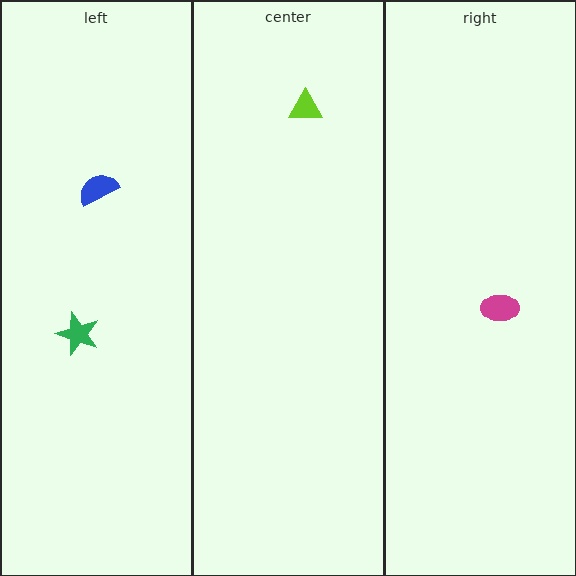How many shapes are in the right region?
1.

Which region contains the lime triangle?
The center region.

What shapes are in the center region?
The lime triangle.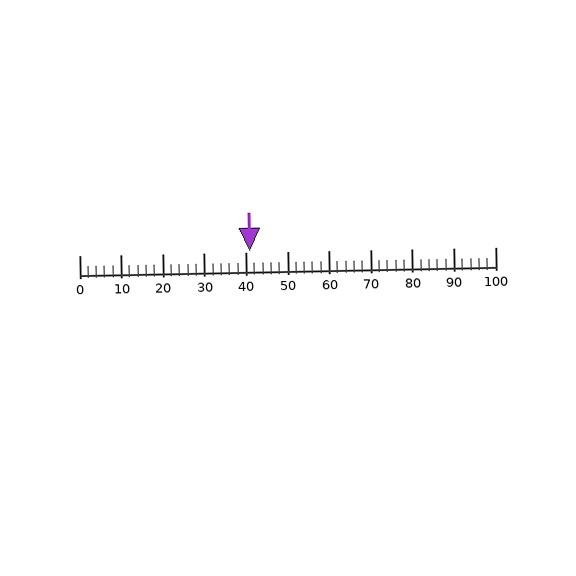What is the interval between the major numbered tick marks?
The major tick marks are spaced 10 units apart.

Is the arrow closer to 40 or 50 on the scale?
The arrow is closer to 40.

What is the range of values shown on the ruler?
The ruler shows values from 0 to 100.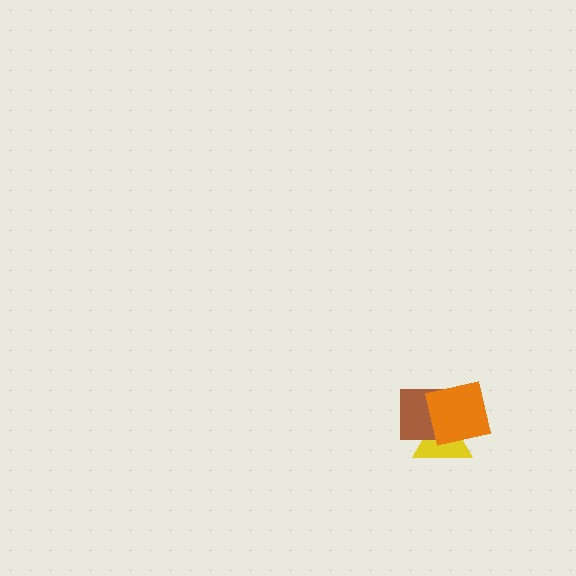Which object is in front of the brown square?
The orange square is in front of the brown square.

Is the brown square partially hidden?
Yes, it is partially covered by another shape.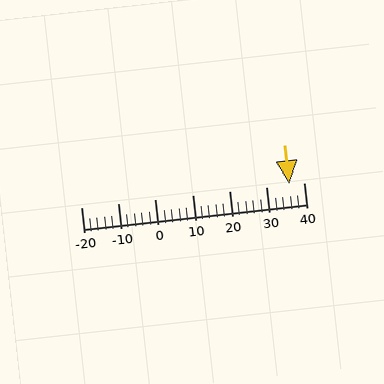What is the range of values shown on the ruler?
The ruler shows values from -20 to 40.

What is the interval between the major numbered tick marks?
The major tick marks are spaced 10 units apart.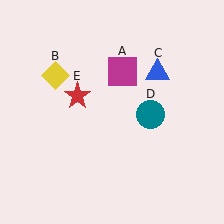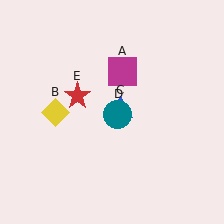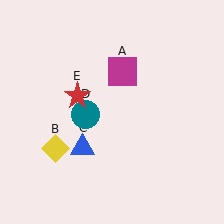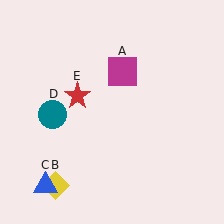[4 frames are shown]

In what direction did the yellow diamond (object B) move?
The yellow diamond (object B) moved down.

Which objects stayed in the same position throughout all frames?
Magenta square (object A) and red star (object E) remained stationary.